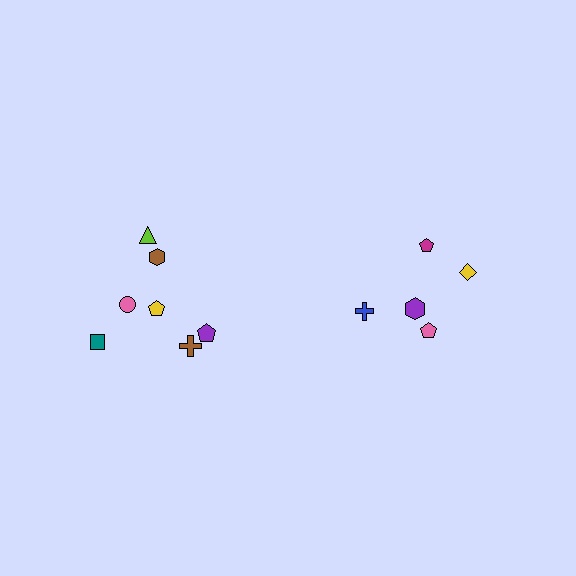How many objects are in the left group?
There are 7 objects.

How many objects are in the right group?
There are 5 objects.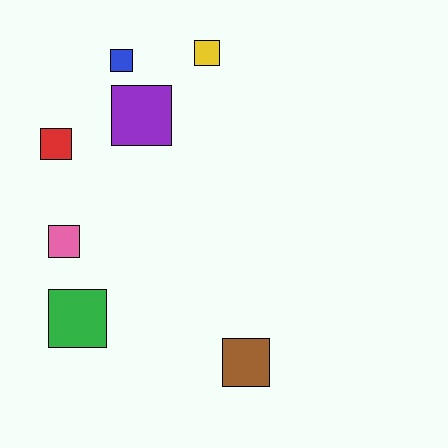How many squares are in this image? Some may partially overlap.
There are 7 squares.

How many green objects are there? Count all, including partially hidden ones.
There is 1 green object.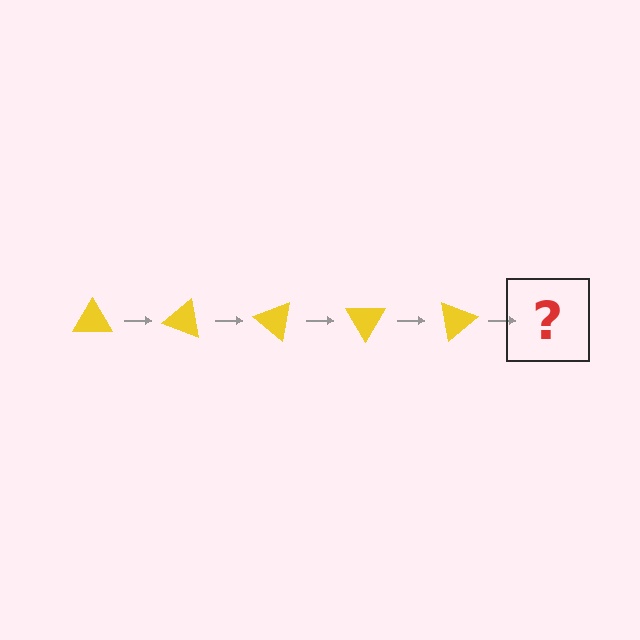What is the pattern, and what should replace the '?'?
The pattern is that the triangle rotates 20 degrees each step. The '?' should be a yellow triangle rotated 100 degrees.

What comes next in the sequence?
The next element should be a yellow triangle rotated 100 degrees.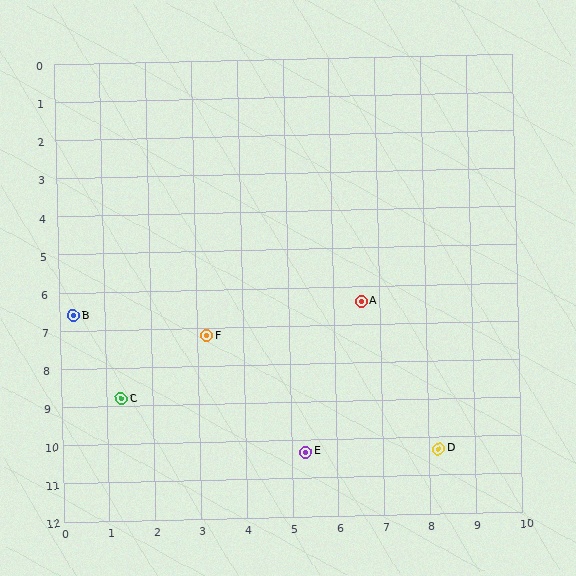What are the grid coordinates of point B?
Point B is at approximately (0.3, 6.6).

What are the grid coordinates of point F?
Point F is at approximately (3.2, 7.2).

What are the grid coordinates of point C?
Point C is at approximately (1.3, 8.8).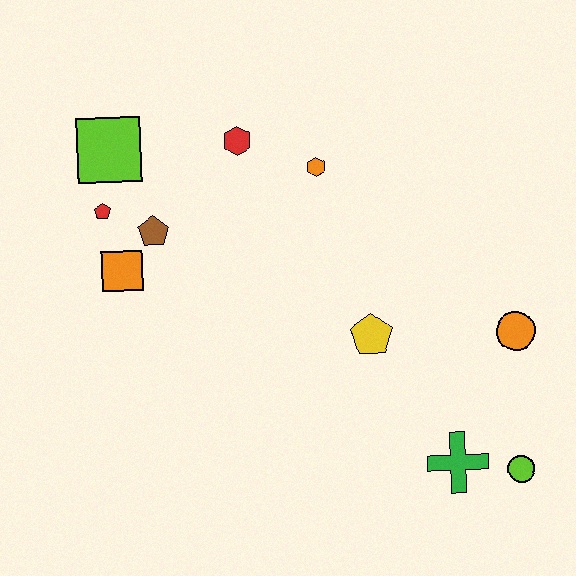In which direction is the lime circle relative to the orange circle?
The lime circle is below the orange circle.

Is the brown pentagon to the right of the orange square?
Yes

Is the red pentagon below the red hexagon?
Yes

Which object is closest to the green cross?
The lime circle is closest to the green cross.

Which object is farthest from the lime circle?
The lime square is farthest from the lime circle.